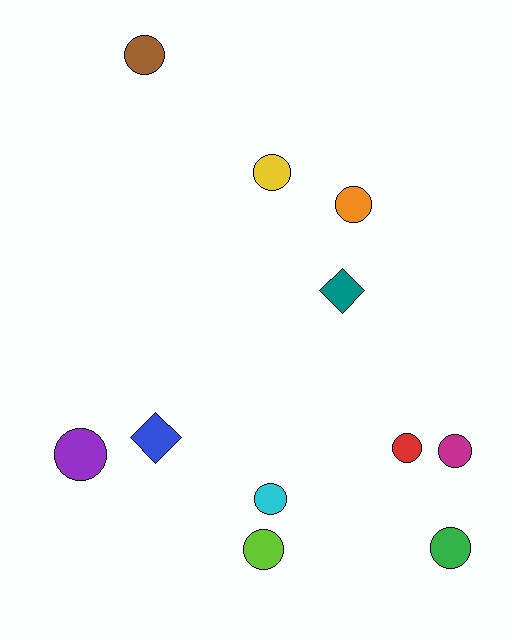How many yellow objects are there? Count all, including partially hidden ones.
There is 1 yellow object.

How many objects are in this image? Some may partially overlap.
There are 11 objects.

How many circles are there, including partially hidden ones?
There are 9 circles.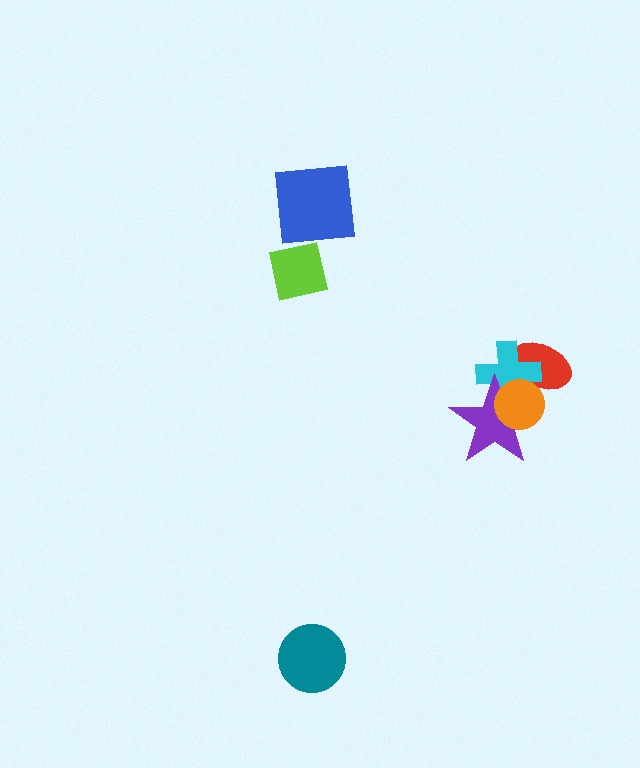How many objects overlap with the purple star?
3 objects overlap with the purple star.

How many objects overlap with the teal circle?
0 objects overlap with the teal circle.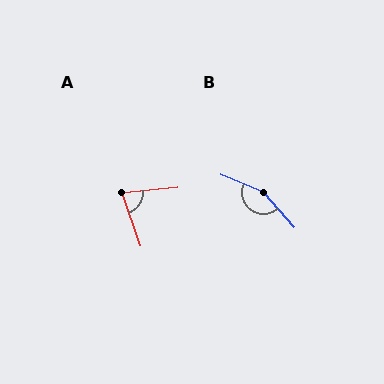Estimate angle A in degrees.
Approximately 76 degrees.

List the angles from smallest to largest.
A (76°), B (154°).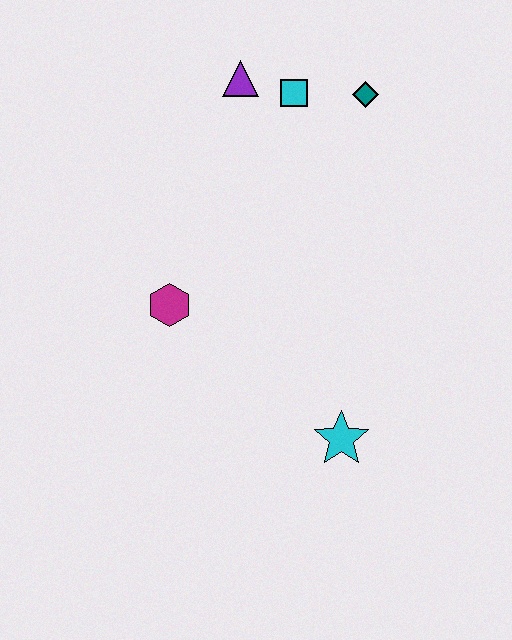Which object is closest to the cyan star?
The magenta hexagon is closest to the cyan star.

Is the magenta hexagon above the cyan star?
Yes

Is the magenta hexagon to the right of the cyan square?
No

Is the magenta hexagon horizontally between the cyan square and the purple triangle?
No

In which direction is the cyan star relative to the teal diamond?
The cyan star is below the teal diamond.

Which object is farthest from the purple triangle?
The cyan star is farthest from the purple triangle.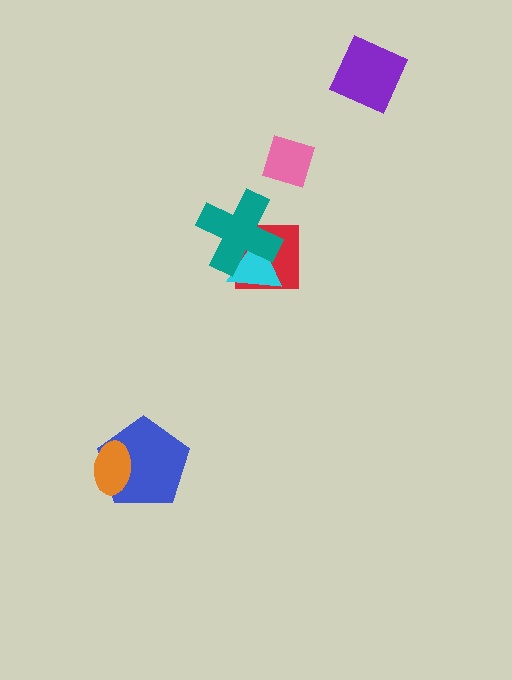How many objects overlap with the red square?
2 objects overlap with the red square.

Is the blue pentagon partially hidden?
Yes, it is partially covered by another shape.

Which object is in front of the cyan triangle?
The teal cross is in front of the cyan triangle.